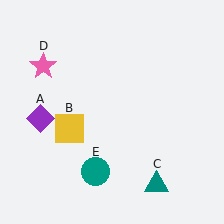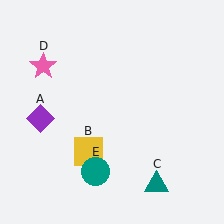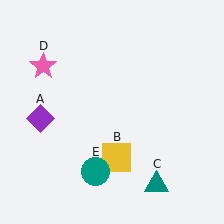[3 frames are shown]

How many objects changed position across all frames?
1 object changed position: yellow square (object B).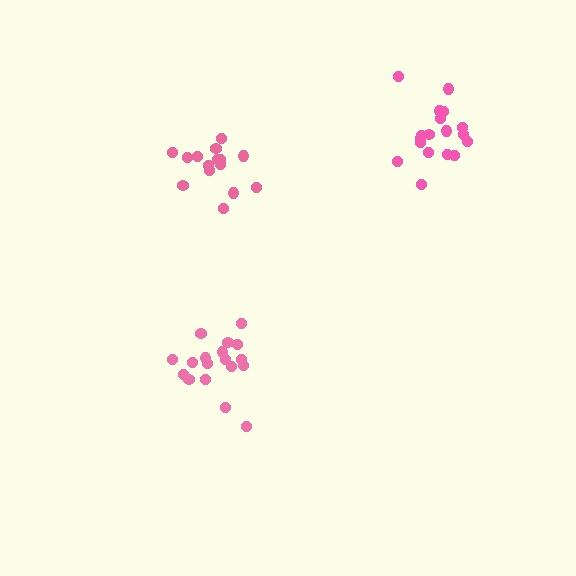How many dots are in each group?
Group 1: 18 dots, Group 2: 15 dots, Group 3: 18 dots (51 total).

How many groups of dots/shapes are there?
There are 3 groups.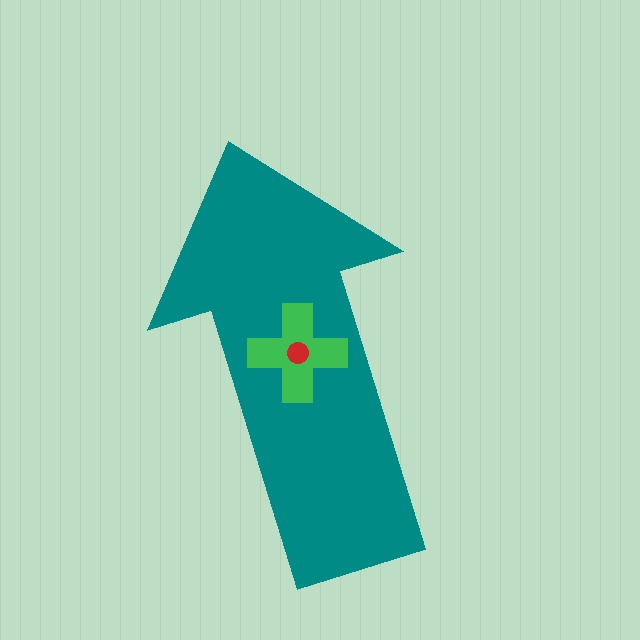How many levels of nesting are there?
3.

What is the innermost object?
The red circle.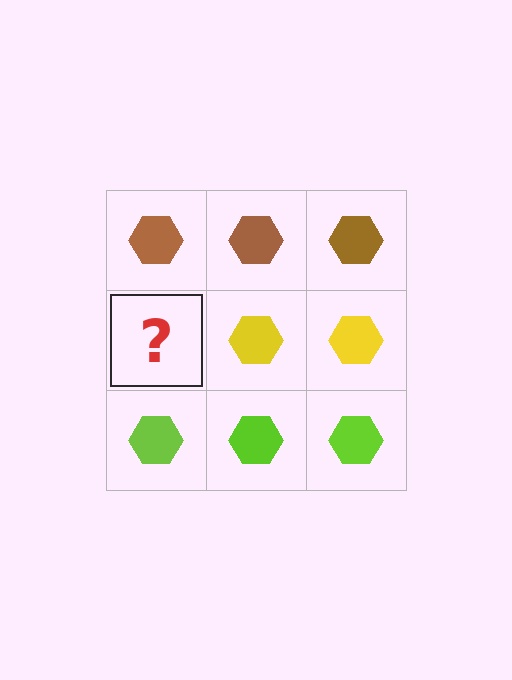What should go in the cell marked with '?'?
The missing cell should contain a yellow hexagon.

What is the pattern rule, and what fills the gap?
The rule is that each row has a consistent color. The gap should be filled with a yellow hexagon.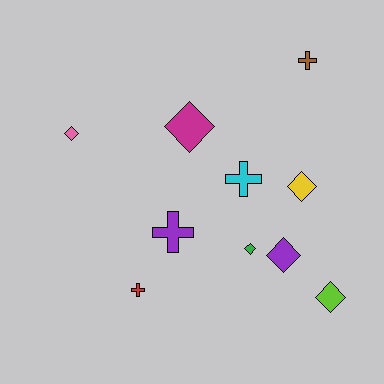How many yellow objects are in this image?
There is 1 yellow object.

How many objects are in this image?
There are 10 objects.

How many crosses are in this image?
There are 4 crosses.